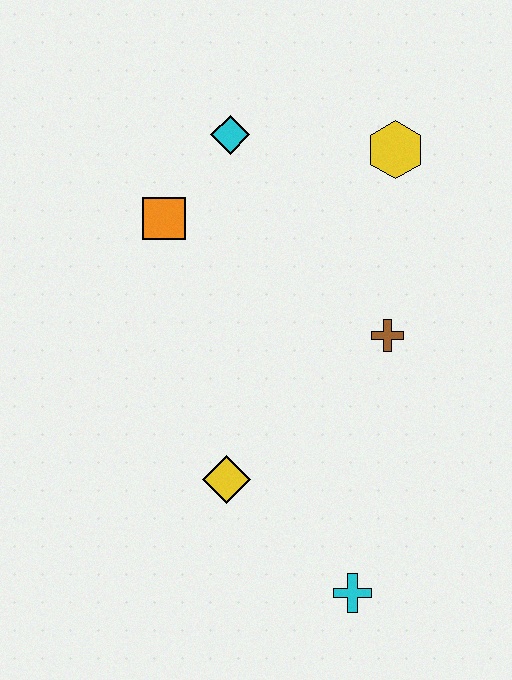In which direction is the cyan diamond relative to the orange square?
The cyan diamond is above the orange square.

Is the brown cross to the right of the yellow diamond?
Yes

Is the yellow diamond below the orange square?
Yes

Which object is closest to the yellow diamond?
The cyan cross is closest to the yellow diamond.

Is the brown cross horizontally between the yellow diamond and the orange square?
No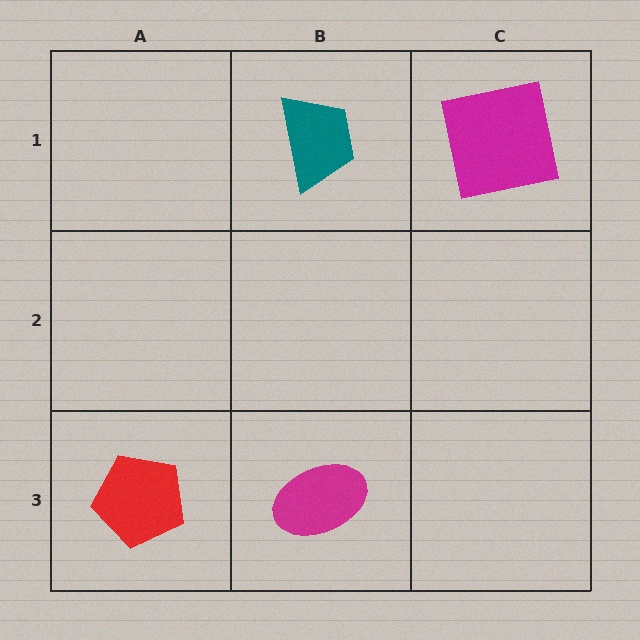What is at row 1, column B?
A teal trapezoid.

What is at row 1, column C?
A magenta square.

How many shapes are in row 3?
2 shapes.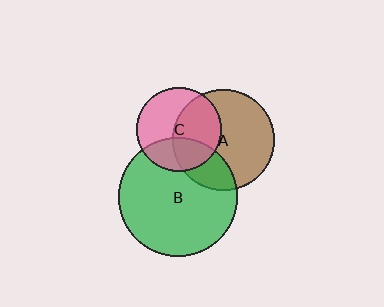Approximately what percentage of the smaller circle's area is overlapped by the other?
Approximately 25%.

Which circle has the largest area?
Circle B (green).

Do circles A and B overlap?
Yes.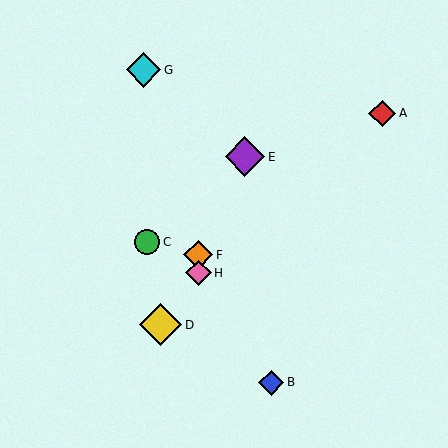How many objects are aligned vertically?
2 objects (F, H) are aligned vertically.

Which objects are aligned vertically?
Objects F, H are aligned vertically.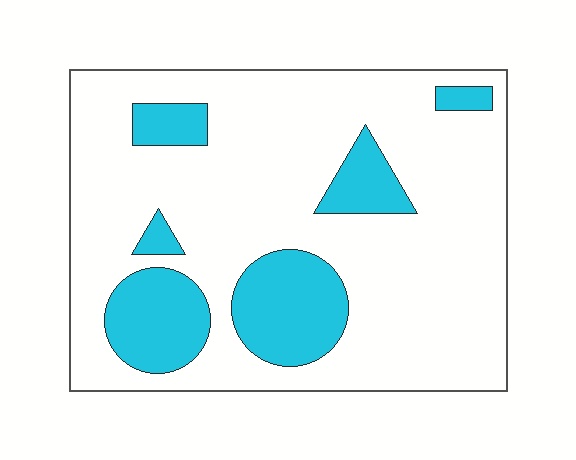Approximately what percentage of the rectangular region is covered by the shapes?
Approximately 20%.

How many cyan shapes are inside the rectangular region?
6.